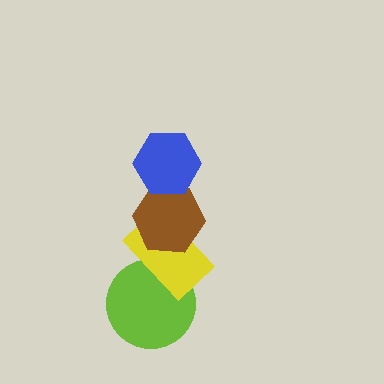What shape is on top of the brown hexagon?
The blue hexagon is on top of the brown hexagon.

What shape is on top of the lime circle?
The yellow rectangle is on top of the lime circle.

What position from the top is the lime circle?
The lime circle is 4th from the top.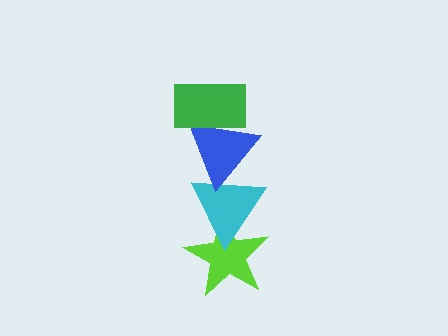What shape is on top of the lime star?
The cyan triangle is on top of the lime star.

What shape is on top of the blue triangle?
The green rectangle is on top of the blue triangle.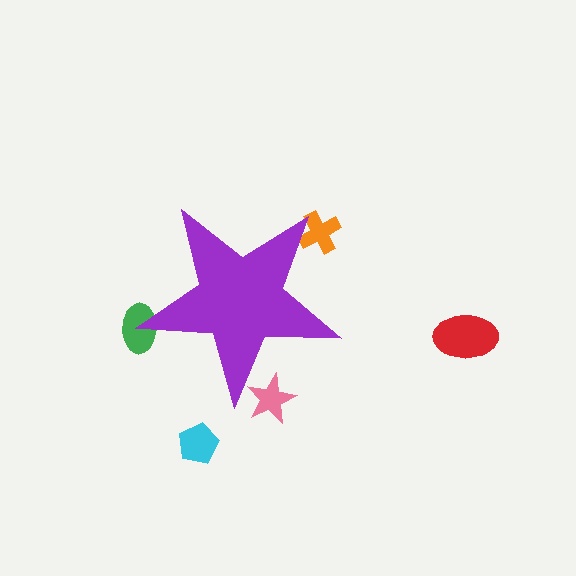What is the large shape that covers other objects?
A purple star.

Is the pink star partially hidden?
Yes, the pink star is partially hidden behind the purple star.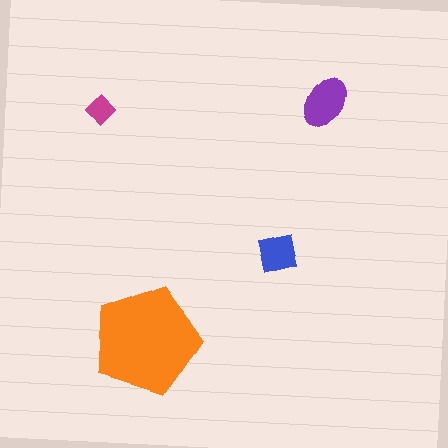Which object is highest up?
The purple ellipse is topmost.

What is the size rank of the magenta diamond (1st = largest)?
4th.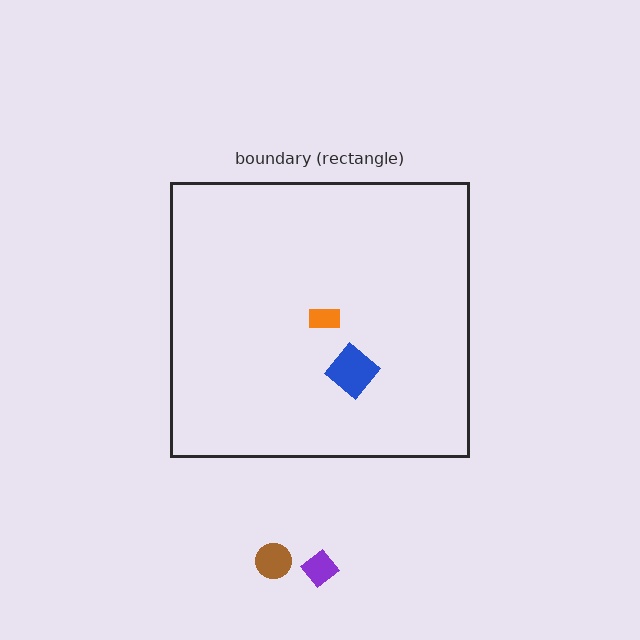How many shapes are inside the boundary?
2 inside, 2 outside.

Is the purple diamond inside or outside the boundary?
Outside.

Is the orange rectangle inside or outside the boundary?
Inside.